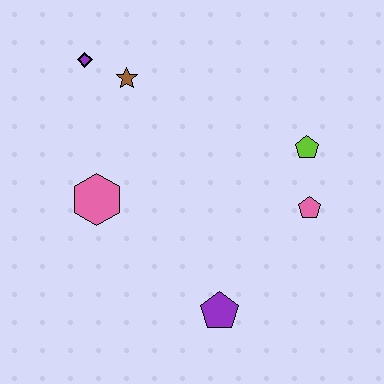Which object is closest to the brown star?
The purple diamond is closest to the brown star.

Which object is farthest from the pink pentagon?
The purple diamond is farthest from the pink pentagon.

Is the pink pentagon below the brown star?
Yes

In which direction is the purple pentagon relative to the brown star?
The purple pentagon is below the brown star.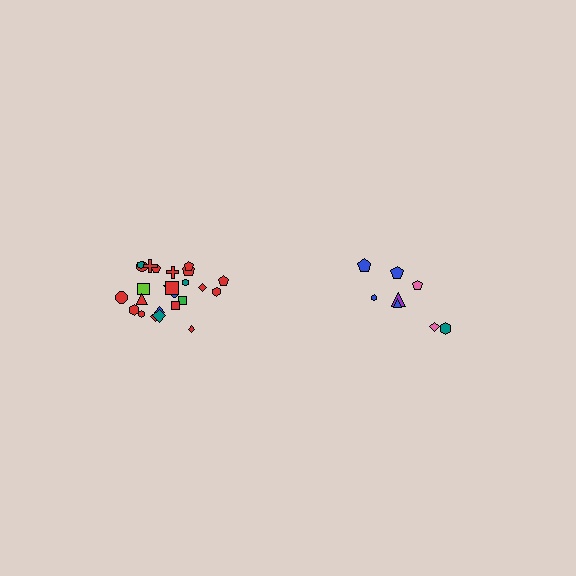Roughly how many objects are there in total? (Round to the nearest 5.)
Roughly 35 objects in total.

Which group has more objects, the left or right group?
The left group.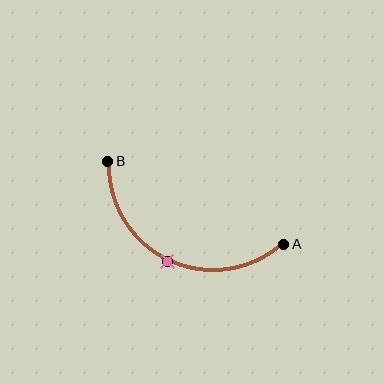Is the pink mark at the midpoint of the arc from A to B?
Yes. The pink mark lies on the arc at equal arc-length from both A and B — it is the arc midpoint.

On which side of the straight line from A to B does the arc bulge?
The arc bulges below the straight line connecting A and B.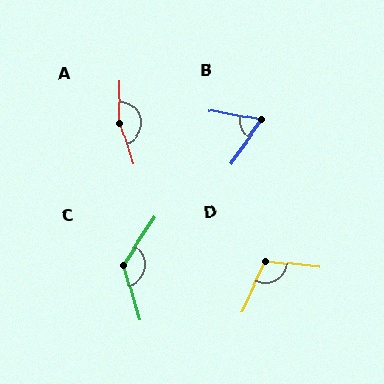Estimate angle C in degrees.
Approximately 130 degrees.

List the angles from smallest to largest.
B (65°), D (110°), C (130°), A (162°).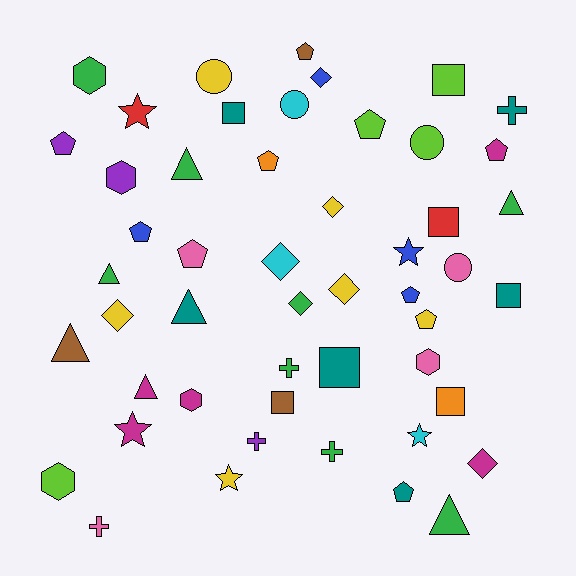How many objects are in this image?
There are 50 objects.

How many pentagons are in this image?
There are 10 pentagons.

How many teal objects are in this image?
There are 6 teal objects.